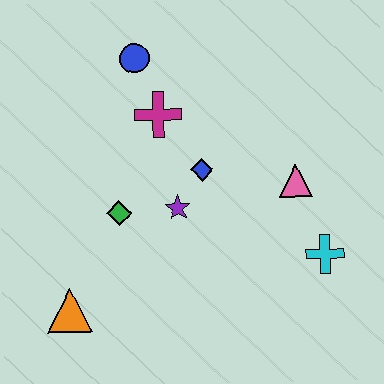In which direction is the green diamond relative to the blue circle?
The green diamond is below the blue circle.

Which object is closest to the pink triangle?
The cyan cross is closest to the pink triangle.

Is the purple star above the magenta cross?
No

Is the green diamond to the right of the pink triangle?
No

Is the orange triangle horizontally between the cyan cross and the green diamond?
No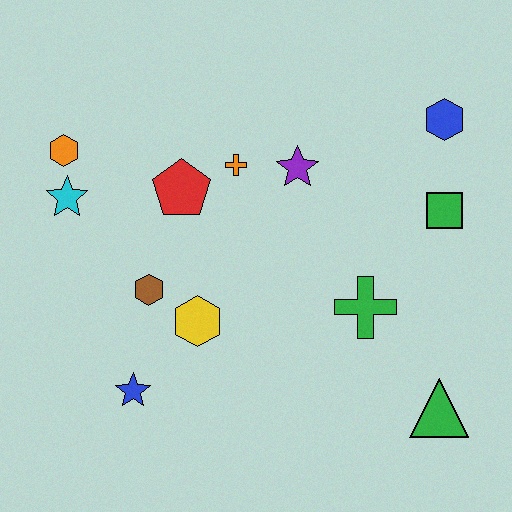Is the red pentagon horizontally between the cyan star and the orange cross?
Yes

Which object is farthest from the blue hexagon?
The blue star is farthest from the blue hexagon.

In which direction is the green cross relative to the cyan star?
The green cross is to the right of the cyan star.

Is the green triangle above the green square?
No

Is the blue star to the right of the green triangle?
No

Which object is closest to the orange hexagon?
The cyan star is closest to the orange hexagon.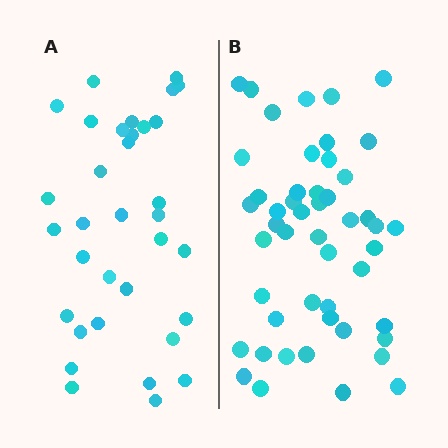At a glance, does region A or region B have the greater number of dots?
Region B (the right region) has more dots.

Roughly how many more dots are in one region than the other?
Region B has approximately 15 more dots than region A.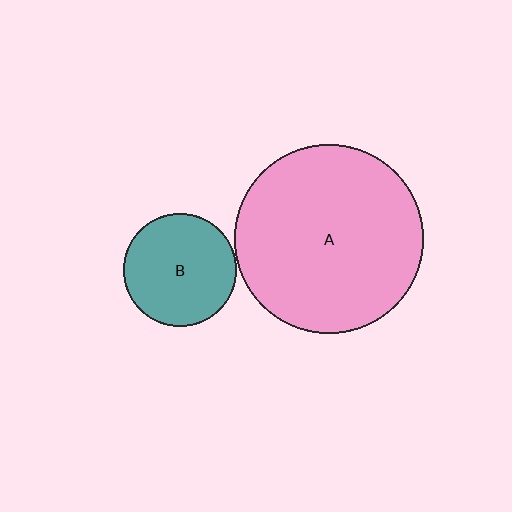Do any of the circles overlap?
No, none of the circles overlap.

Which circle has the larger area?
Circle A (pink).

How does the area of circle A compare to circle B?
Approximately 2.8 times.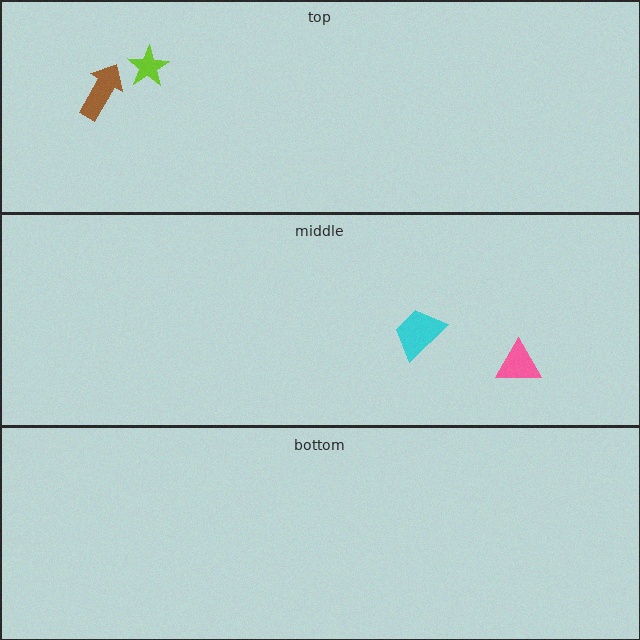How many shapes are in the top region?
2.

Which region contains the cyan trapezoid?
The middle region.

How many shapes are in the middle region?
2.